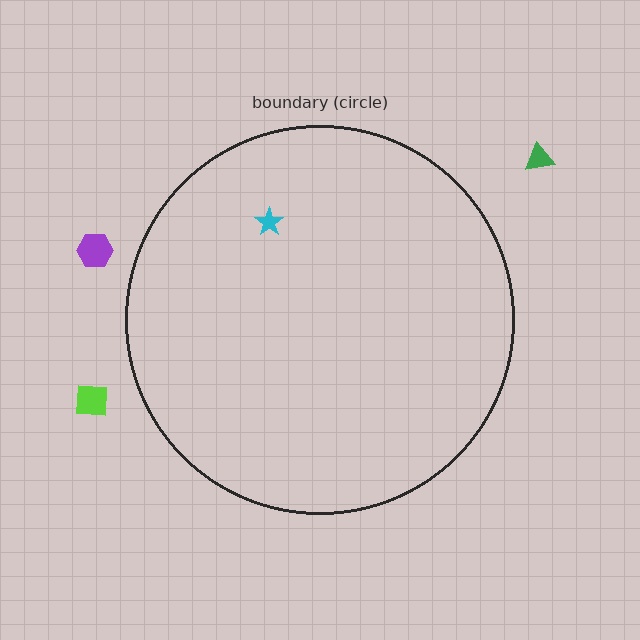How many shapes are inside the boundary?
1 inside, 3 outside.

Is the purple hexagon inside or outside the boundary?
Outside.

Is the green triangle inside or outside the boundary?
Outside.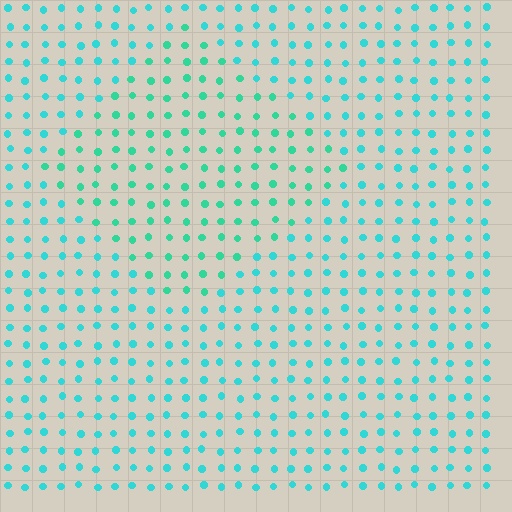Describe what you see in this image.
The image is filled with small cyan elements in a uniform arrangement. A diamond-shaped region is visible where the elements are tinted to a slightly different hue, forming a subtle color boundary.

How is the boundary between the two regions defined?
The boundary is defined purely by a slight shift in hue (about 22 degrees). Spacing, size, and orientation are identical on both sides.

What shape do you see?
I see a diamond.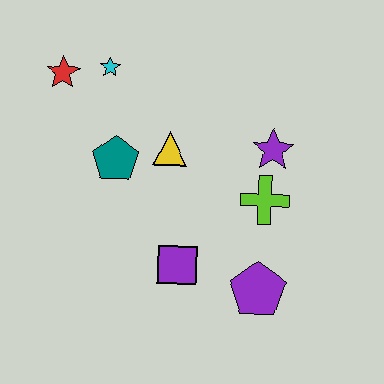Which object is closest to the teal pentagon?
The yellow triangle is closest to the teal pentagon.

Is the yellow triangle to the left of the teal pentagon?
No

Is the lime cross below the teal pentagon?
Yes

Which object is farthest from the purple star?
The red star is farthest from the purple star.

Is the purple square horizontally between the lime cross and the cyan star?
Yes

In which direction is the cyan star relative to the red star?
The cyan star is to the right of the red star.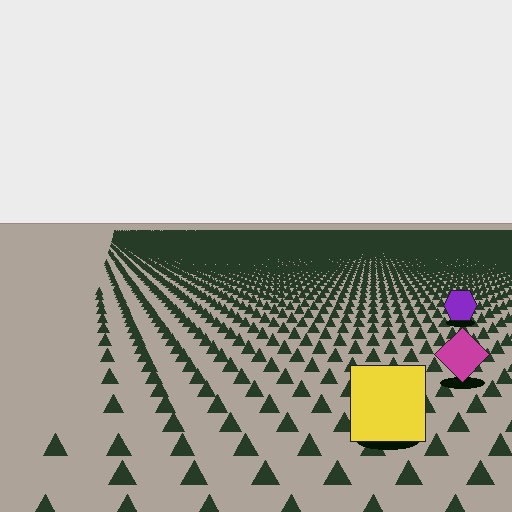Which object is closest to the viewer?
The yellow square is closest. The texture marks near it are larger and more spread out.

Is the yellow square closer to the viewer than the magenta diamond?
Yes. The yellow square is closer — you can tell from the texture gradient: the ground texture is coarser near it.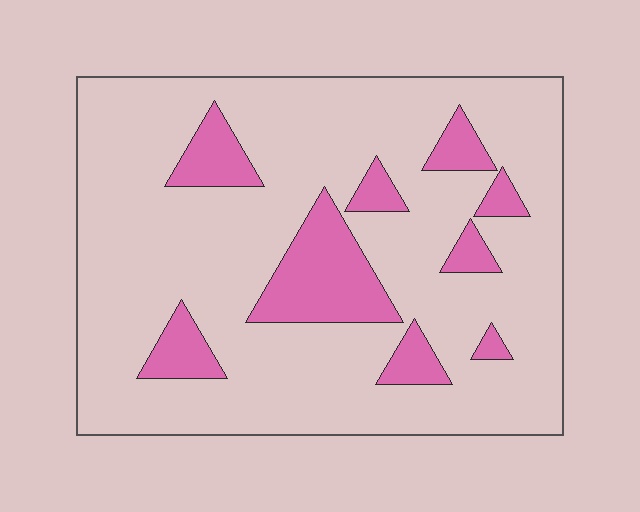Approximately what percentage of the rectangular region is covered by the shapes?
Approximately 15%.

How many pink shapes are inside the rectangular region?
9.